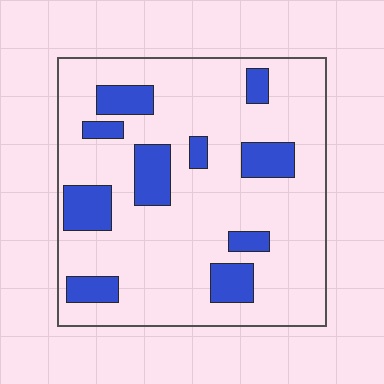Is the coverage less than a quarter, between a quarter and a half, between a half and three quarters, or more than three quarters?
Less than a quarter.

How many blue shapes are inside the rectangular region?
10.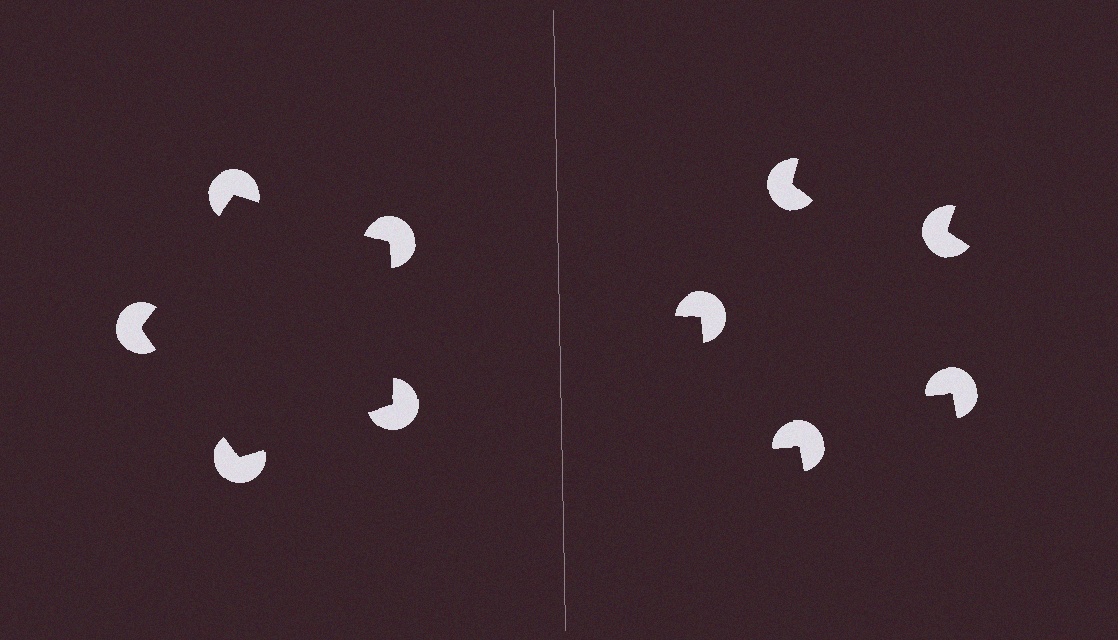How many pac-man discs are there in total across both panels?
10 — 5 on each side.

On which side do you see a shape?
An illusory pentagon appears on the left side. On the right side the wedge cuts are rotated, so no coherent shape forms.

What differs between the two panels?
The pac-man discs are positioned identically on both sides; only the wedge orientations differ. On the left they align to a pentagon; on the right they are misaligned.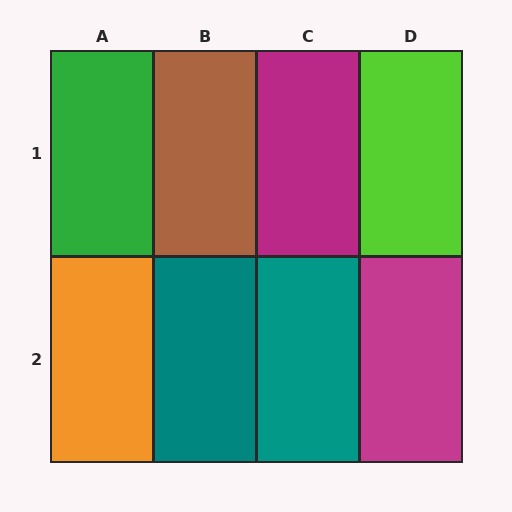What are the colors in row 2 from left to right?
Orange, teal, teal, magenta.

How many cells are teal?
2 cells are teal.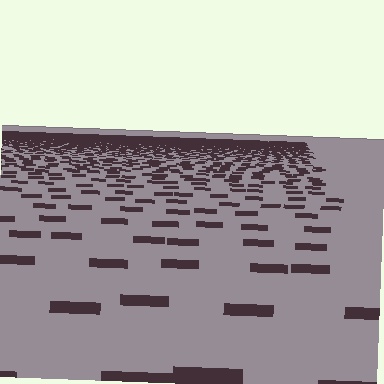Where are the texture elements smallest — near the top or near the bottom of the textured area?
Near the top.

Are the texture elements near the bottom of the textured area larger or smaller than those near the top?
Larger. Near the bottom, elements are closer to the viewer and appear at a bigger on-screen size.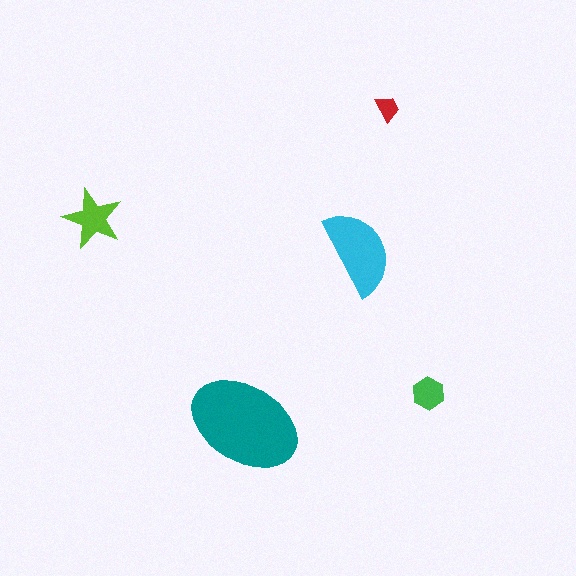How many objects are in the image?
There are 5 objects in the image.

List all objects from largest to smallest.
The teal ellipse, the cyan semicircle, the lime star, the green hexagon, the red trapezoid.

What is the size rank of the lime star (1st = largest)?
3rd.